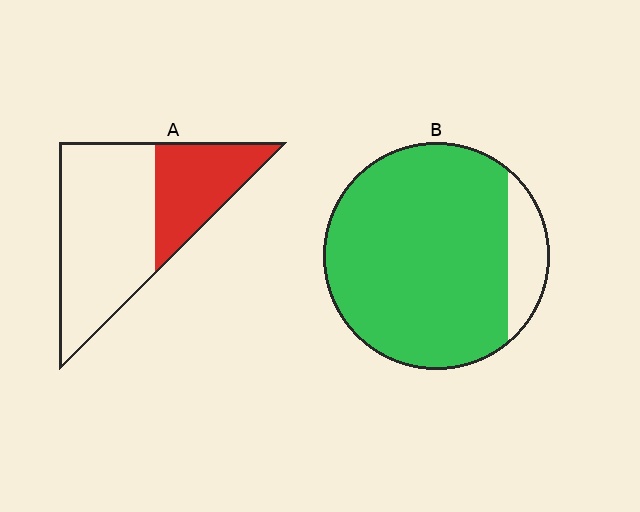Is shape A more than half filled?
No.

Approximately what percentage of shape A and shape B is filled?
A is approximately 35% and B is approximately 85%.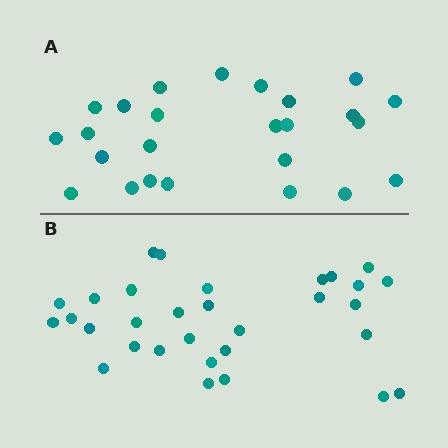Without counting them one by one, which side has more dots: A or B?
Region B (the bottom region) has more dots.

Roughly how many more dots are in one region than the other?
Region B has about 6 more dots than region A.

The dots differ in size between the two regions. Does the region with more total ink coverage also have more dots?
No. Region A has more total ink coverage because its dots are larger, but region B actually contains more individual dots. Total area can be misleading — the number of items is what matters here.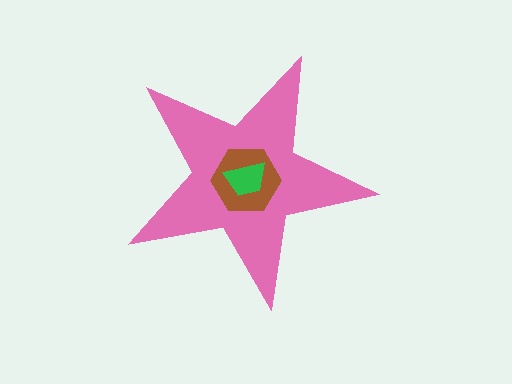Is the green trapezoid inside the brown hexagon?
Yes.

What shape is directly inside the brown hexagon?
The green trapezoid.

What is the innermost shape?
The green trapezoid.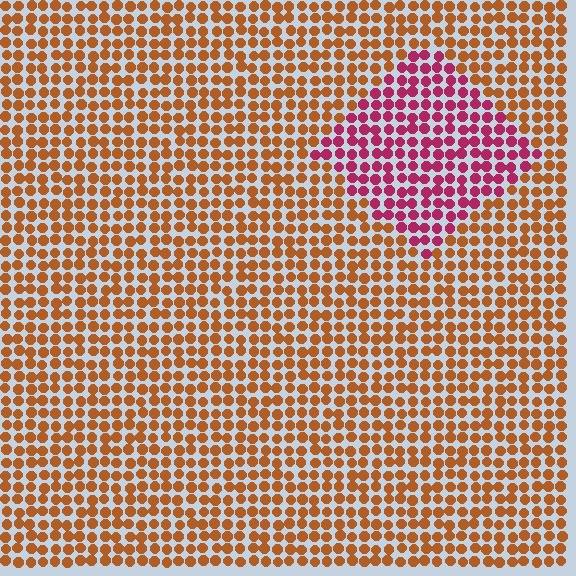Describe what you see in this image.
The image is filled with small brown elements in a uniform arrangement. A diamond-shaped region is visible where the elements are tinted to a slightly different hue, forming a subtle color boundary.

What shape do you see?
I see a diamond.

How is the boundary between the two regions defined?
The boundary is defined purely by a slight shift in hue (about 50 degrees). Spacing, size, and orientation are identical on both sides.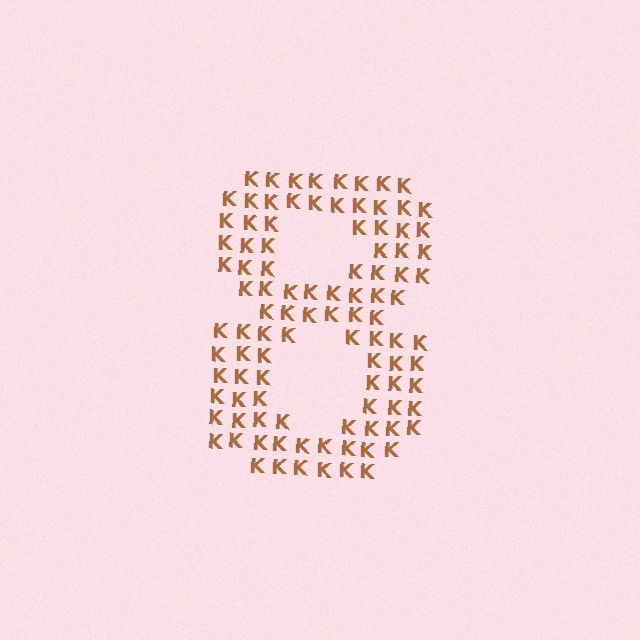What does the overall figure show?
The overall figure shows the digit 8.